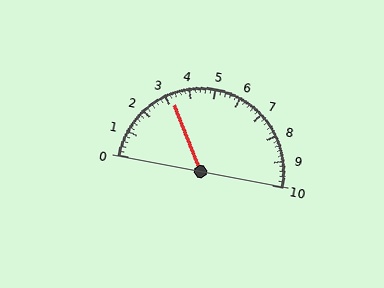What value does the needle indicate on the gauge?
The needle indicates approximately 3.2.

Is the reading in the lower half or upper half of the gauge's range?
The reading is in the lower half of the range (0 to 10).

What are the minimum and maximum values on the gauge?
The gauge ranges from 0 to 10.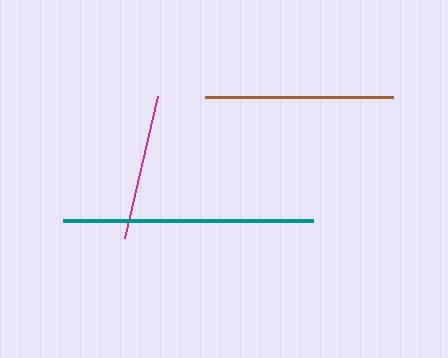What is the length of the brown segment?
The brown segment is approximately 189 pixels long.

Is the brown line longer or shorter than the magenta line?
The brown line is longer than the magenta line.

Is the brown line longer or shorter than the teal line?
The teal line is longer than the brown line.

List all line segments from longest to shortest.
From longest to shortest: teal, brown, magenta.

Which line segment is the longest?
The teal line is the longest at approximately 249 pixels.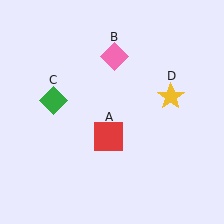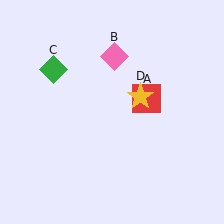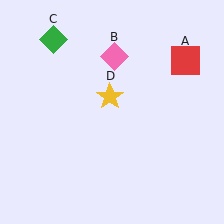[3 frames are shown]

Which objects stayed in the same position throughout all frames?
Pink diamond (object B) remained stationary.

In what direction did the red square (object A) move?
The red square (object A) moved up and to the right.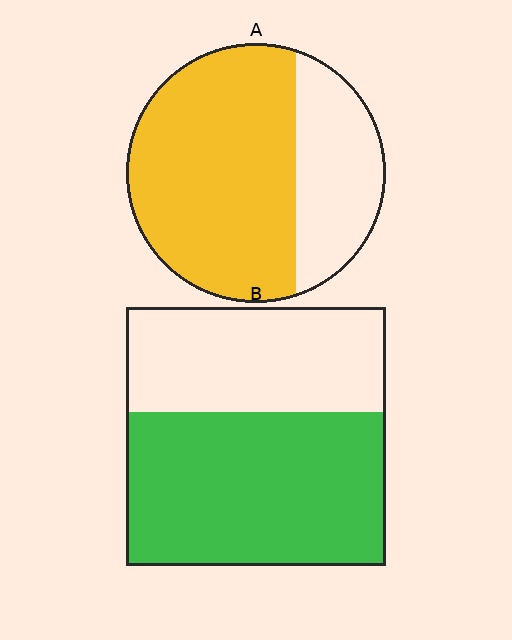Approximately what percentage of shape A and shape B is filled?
A is approximately 70% and B is approximately 60%.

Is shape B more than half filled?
Yes.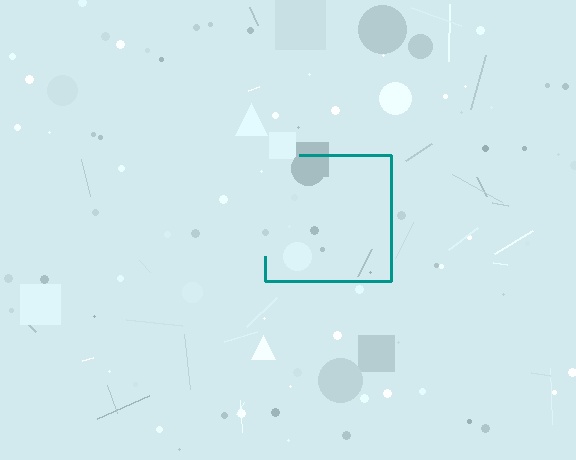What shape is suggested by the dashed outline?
The dashed outline suggests a square.